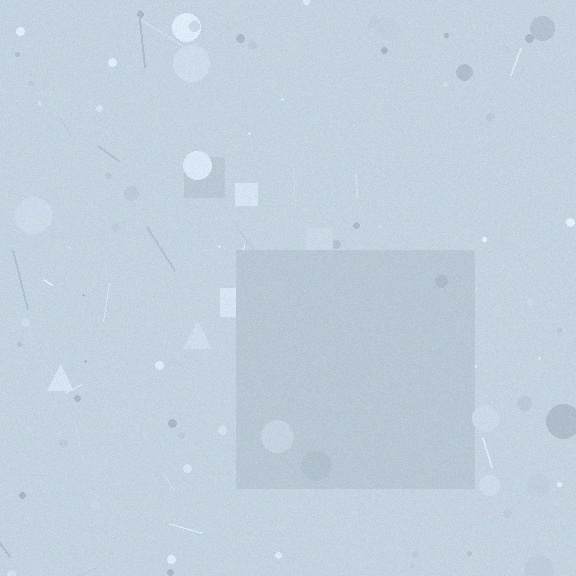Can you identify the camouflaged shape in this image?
The camouflaged shape is a square.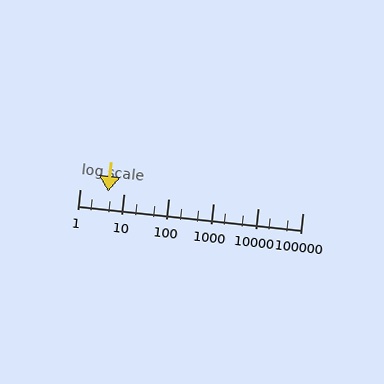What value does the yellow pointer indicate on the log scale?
The pointer indicates approximately 4.3.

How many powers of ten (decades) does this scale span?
The scale spans 5 decades, from 1 to 100000.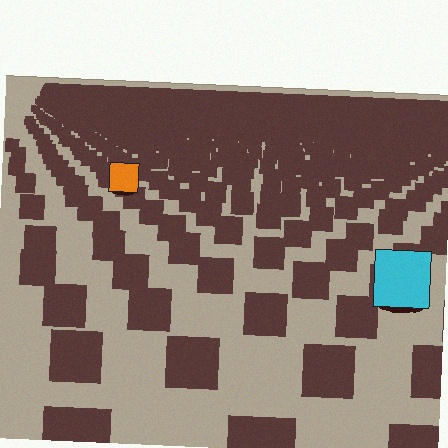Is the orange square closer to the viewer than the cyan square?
No. The cyan square is closer — you can tell from the texture gradient: the ground texture is coarser near it.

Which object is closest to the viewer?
The cyan square is closest. The texture marks near it are larger and more spread out.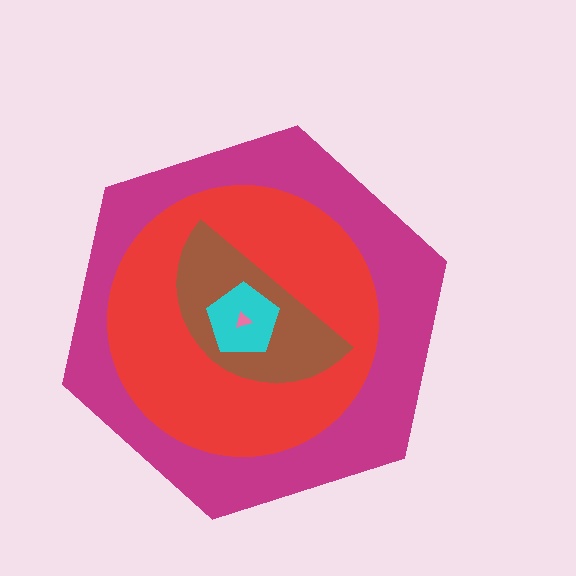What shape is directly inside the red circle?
The brown semicircle.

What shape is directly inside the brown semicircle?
The cyan pentagon.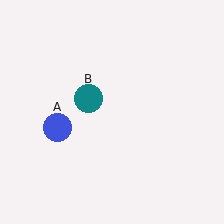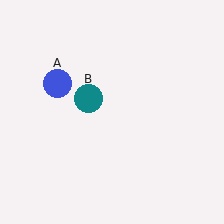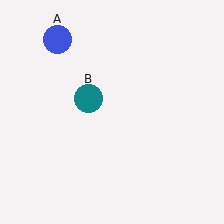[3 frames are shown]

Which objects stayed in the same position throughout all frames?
Teal circle (object B) remained stationary.